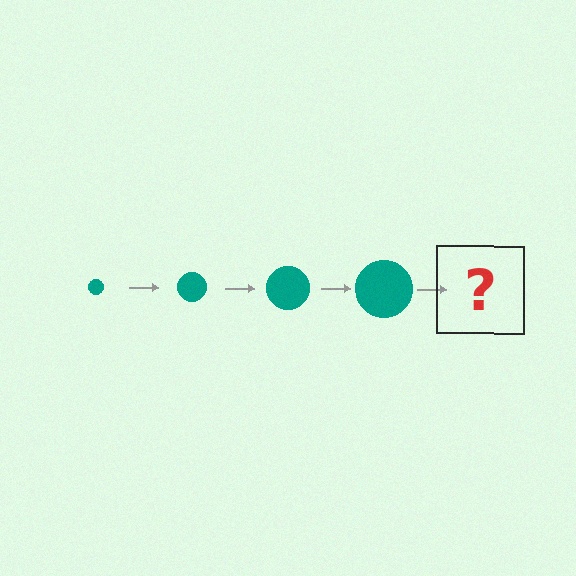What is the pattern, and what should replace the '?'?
The pattern is that the circle gets progressively larger each step. The '?' should be a teal circle, larger than the previous one.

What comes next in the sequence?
The next element should be a teal circle, larger than the previous one.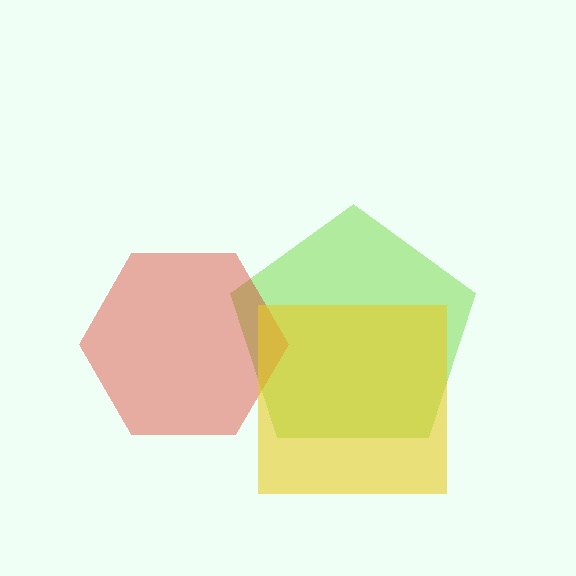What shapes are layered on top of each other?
The layered shapes are: a lime pentagon, a red hexagon, a yellow square.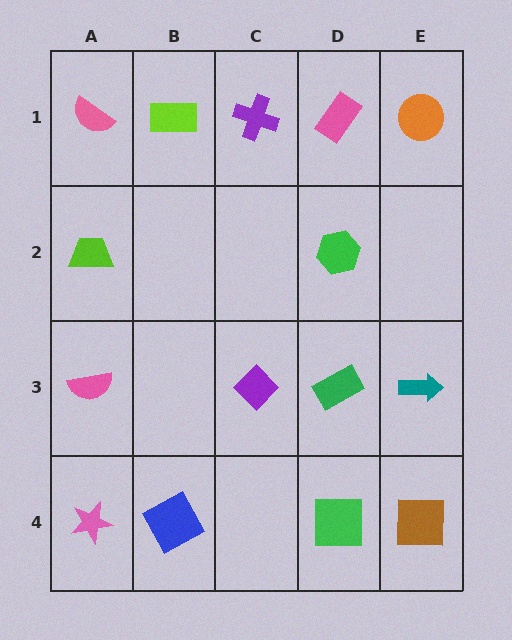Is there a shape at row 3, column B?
No, that cell is empty.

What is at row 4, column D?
A green square.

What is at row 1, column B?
A lime rectangle.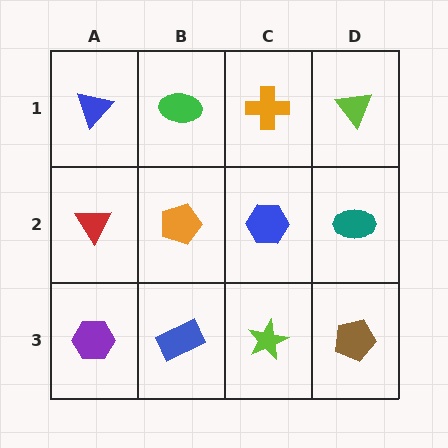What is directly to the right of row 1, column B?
An orange cross.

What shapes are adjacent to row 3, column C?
A blue hexagon (row 2, column C), a blue rectangle (row 3, column B), a brown pentagon (row 3, column D).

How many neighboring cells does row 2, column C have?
4.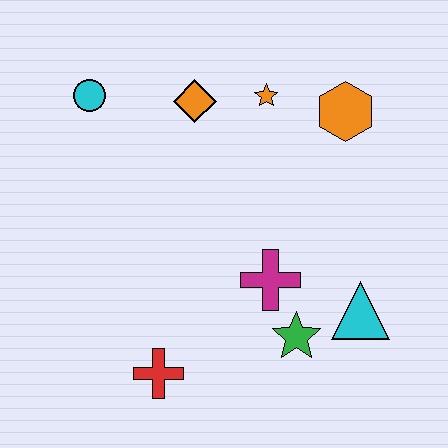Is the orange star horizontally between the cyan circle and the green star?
Yes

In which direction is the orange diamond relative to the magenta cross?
The orange diamond is above the magenta cross.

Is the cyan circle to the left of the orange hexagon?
Yes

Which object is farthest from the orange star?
The red cross is farthest from the orange star.